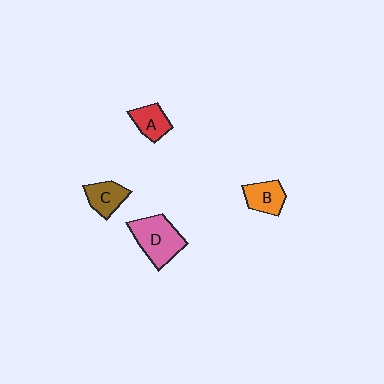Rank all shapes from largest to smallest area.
From largest to smallest: D (pink), C (brown), B (orange), A (red).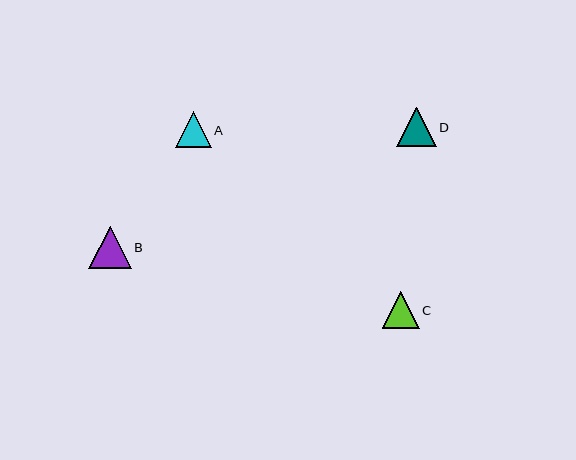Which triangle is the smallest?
Triangle A is the smallest with a size of approximately 36 pixels.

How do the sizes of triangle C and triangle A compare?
Triangle C and triangle A are approximately the same size.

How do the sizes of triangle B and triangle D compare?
Triangle B and triangle D are approximately the same size.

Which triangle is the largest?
Triangle B is the largest with a size of approximately 43 pixels.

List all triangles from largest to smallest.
From largest to smallest: B, D, C, A.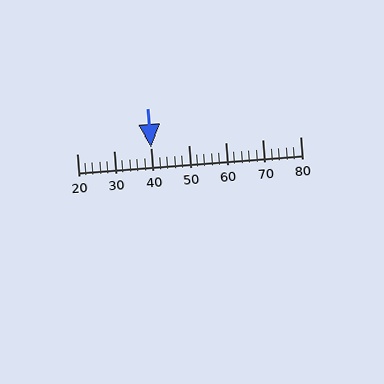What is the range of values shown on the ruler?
The ruler shows values from 20 to 80.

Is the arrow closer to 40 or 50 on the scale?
The arrow is closer to 40.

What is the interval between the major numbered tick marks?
The major tick marks are spaced 10 units apart.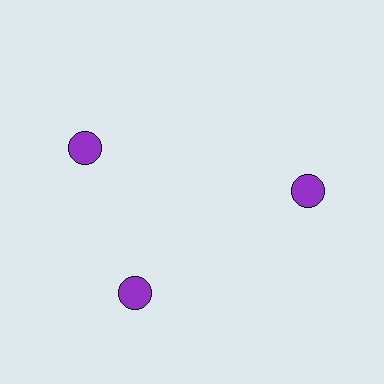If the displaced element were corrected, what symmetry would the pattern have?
It would have 3-fold rotational symmetry — the pattern would map onto itself every 120 degrees.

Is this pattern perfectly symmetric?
No. The 3 purple circles are arranged in a ring, but one element near the 11 o'clock position is rotated out of alignment along the ring, breaking the 3-fold rotational symmetry.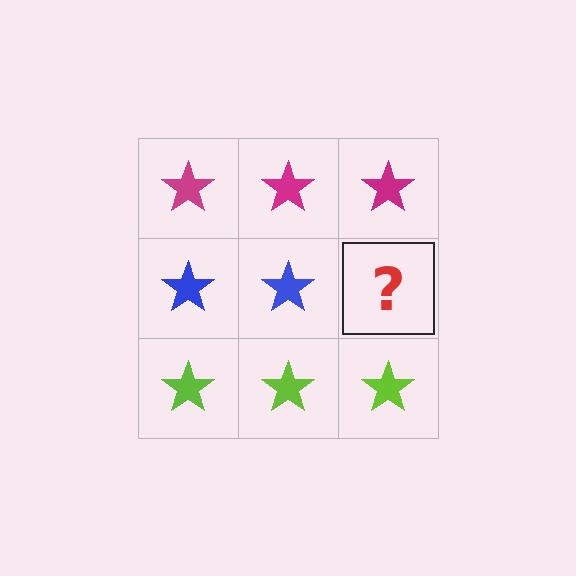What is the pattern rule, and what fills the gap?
The rule is that each row has a consistent color. The gap should be filled with a blue star.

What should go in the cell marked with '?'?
The missing cell should contain a blue star.